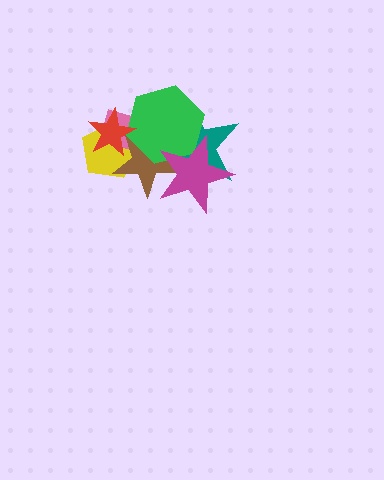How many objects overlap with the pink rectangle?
4 objects overlap with the pink rectangle.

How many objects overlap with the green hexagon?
6 objects overlap with the green hexagon.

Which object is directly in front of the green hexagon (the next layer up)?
The red star is directly in front of the green hexagon.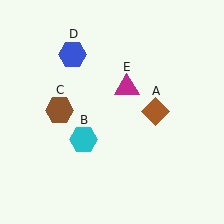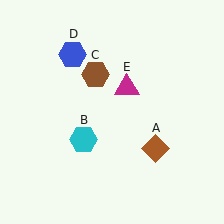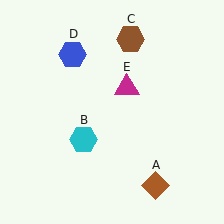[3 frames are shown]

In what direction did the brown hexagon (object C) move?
The brown hexagon (object C) moved up and to the right.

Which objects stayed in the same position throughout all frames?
Cyan hexagon (object B) and blue hexagon (object D) and magenta triangle (object E) remained stationary.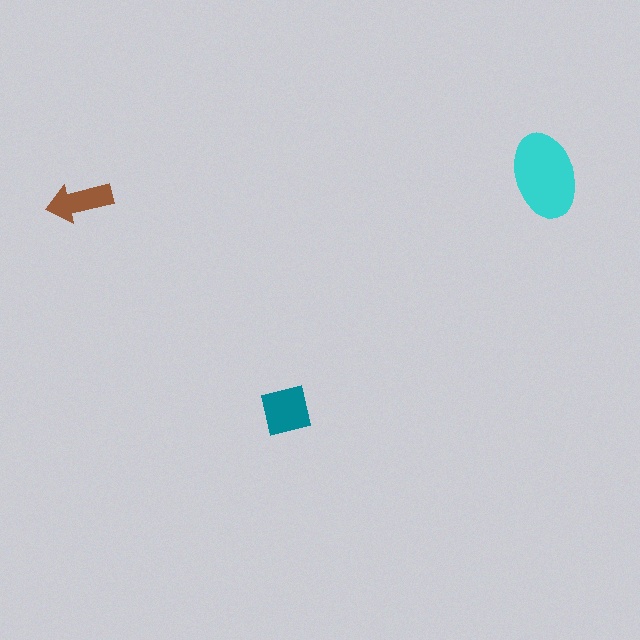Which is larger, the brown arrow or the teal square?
The teal square.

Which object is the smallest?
The brown arrow.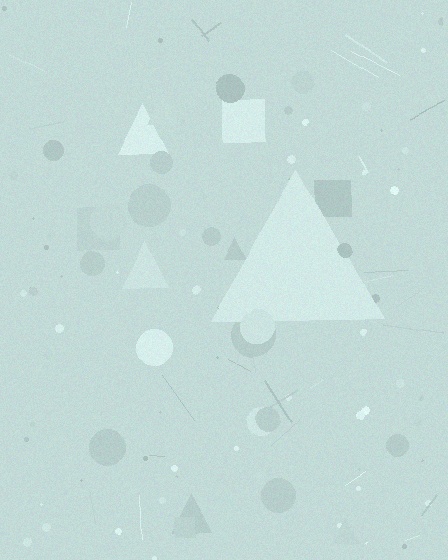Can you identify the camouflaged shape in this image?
The camouflaged shape is a triangle.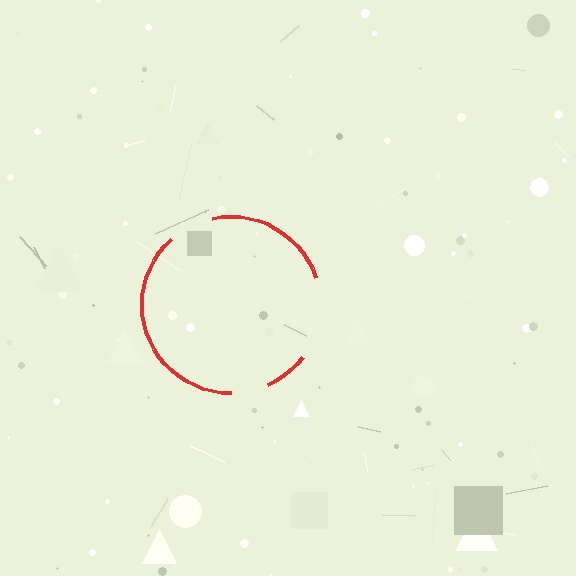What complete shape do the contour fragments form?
The contour fragments form a circle.